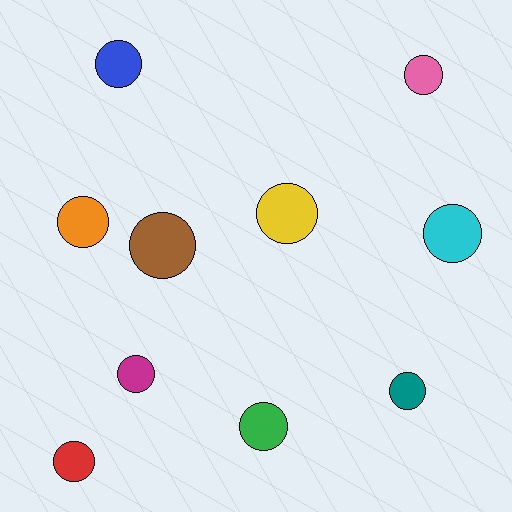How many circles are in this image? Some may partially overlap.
There are 10 circles.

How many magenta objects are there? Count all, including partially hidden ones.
There is 1 magenta object.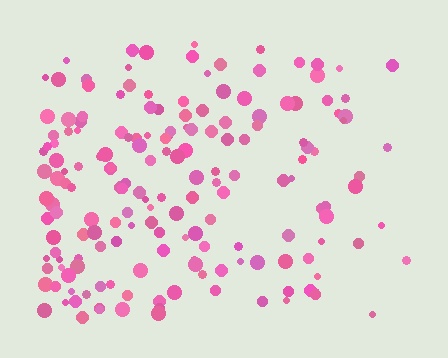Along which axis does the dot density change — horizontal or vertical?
Horizontal.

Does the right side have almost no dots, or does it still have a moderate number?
Still a moderate number, just noticeably fewer than the left.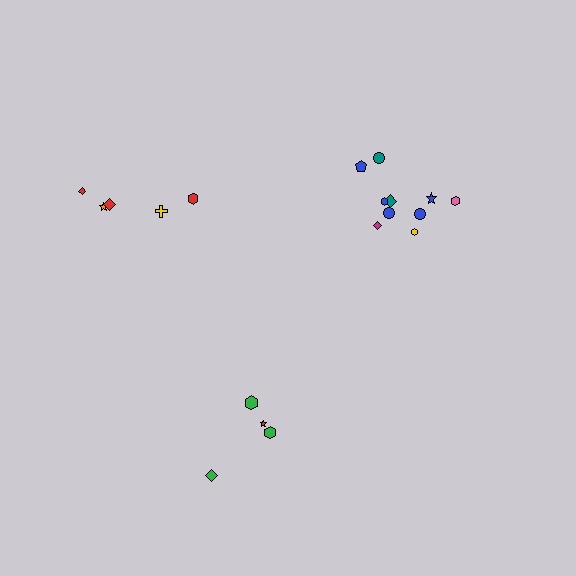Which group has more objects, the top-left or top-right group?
The top-right group.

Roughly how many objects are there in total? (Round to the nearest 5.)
Roughly 20 objects in total.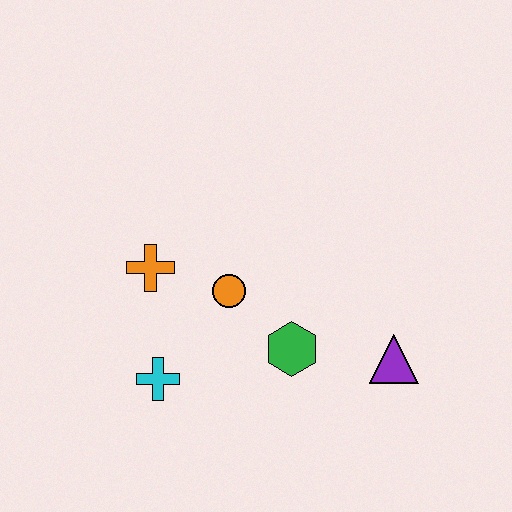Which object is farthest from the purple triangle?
The orange cross is farthest from the purple triangle.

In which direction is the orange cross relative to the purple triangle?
The orange cross is to the left of the purple triangle.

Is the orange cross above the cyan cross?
Yes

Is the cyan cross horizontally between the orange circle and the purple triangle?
No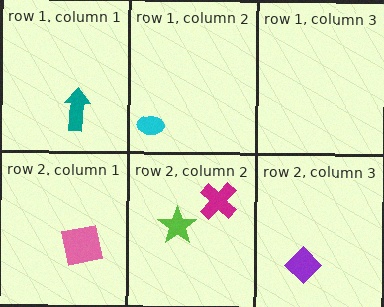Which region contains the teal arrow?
The row 1, column 1 region.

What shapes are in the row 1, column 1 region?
The teal arrow.